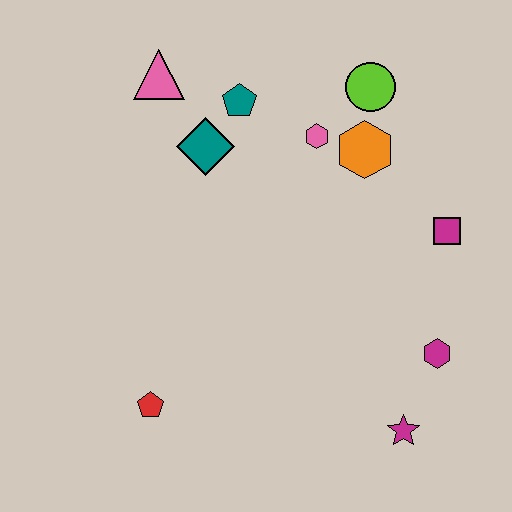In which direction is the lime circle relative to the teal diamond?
The lime circle is to the right of the teal diamond.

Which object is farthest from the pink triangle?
The magenta star is farthest from the pink triangle.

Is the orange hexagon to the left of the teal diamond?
No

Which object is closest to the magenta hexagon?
The magenta star is closest to the magenta hexagon.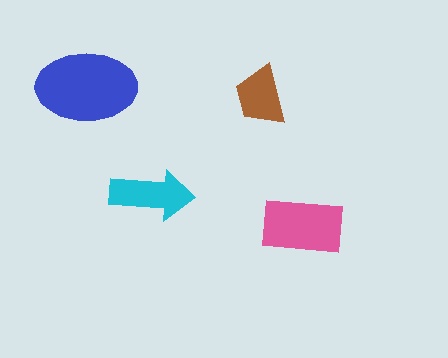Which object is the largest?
The blue ellipse.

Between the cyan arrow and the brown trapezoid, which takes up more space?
The cyan arrow.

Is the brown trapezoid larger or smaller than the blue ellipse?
Smaller.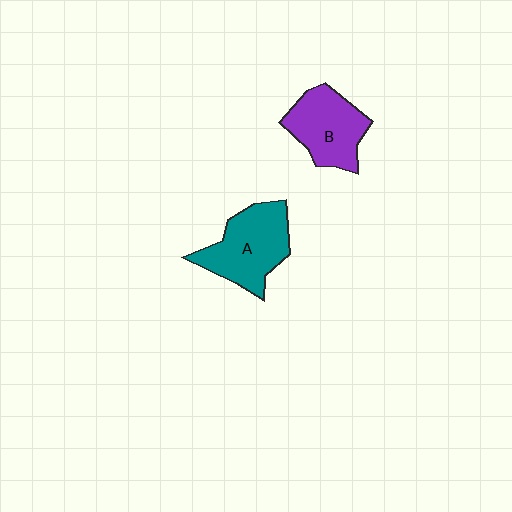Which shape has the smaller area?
Shape B (purple).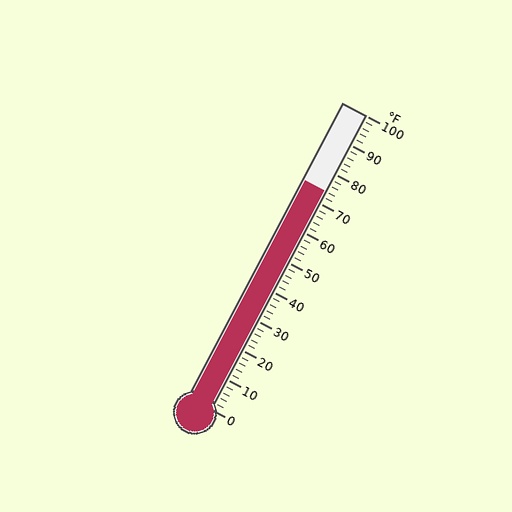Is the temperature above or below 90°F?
The temperature is below 90°F.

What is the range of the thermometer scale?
The thermometer scale ranges from 0°F to 100°F.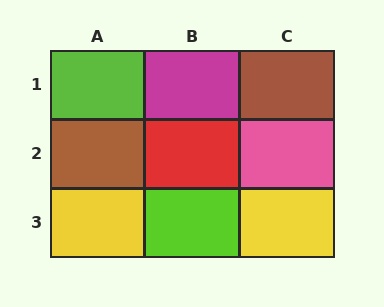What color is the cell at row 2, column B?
Red.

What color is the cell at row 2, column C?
Pink.